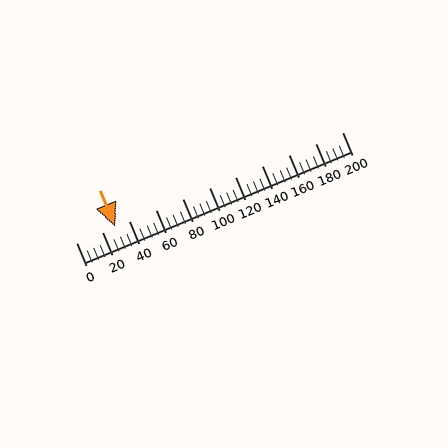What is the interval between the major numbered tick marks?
The major tick marks are spaced 20 units apart.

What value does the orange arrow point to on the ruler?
The orange arrow points to approximately 30.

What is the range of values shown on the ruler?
The ruler shows values from 0 to 200.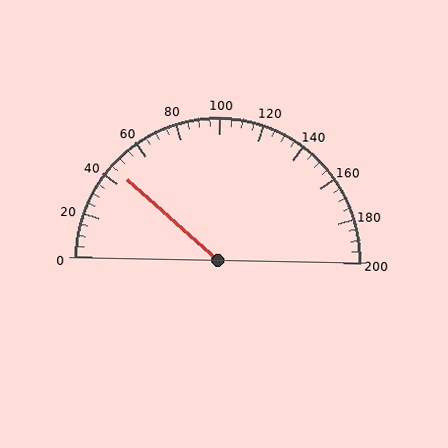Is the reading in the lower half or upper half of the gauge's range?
The reading is in the lower half of the range (0 to 200).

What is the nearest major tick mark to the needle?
The nearest major tick mark is 40.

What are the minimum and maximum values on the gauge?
The gauge ranges from 0 to 200.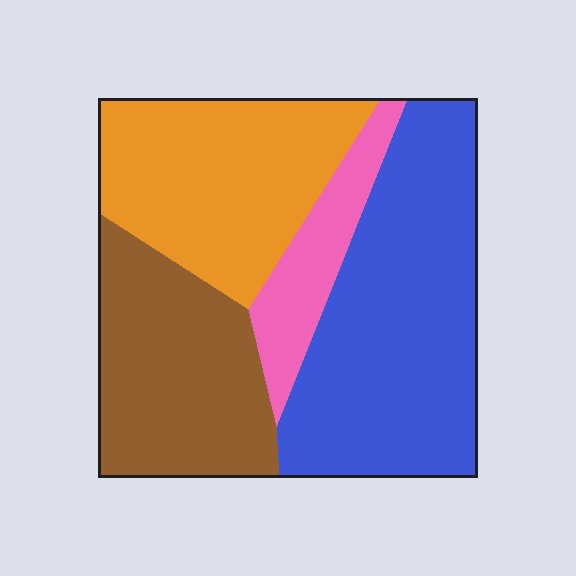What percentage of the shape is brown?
Brown takes up about one quarter (1/4) of the shape.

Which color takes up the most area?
Blue, at roughly 40%.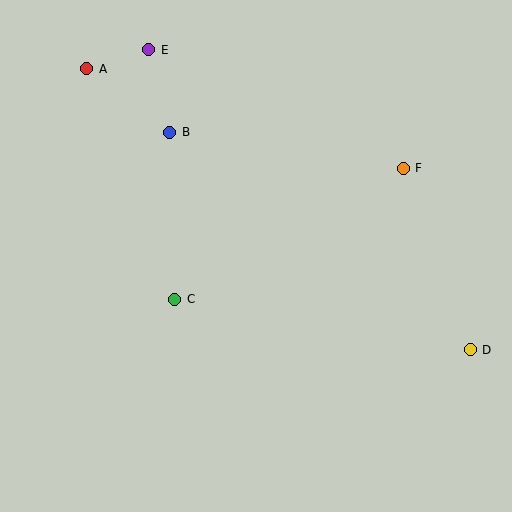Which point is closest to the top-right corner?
Point F is closest to the top-right corner.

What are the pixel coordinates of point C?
Point C is at (175, 299).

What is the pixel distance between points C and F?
The distance between C and F is 264 pixels.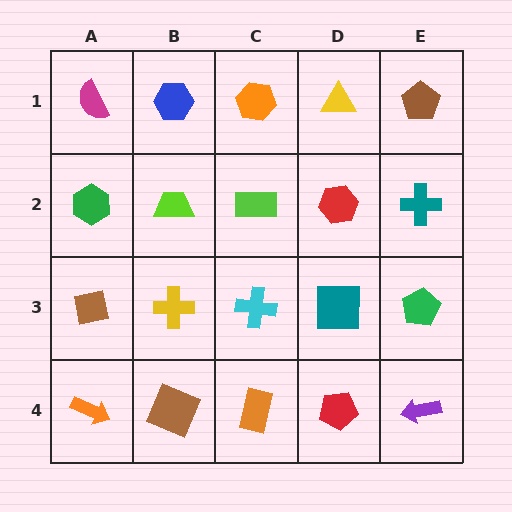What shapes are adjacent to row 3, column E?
A teal cross (row 2, column E), a purple arrow (row 4, column E), a teal square (row 3, column D).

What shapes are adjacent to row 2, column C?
An orange hexagon (row 1, column C), a cyan cross (row 3, column C), a lime trapezoid (row 2, column B), a red hexagon (row 2, column D).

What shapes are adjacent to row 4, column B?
A yellow cross (row 3, column B), an orange arrow (row 4, column A), an orange rectangle (row 4, column C).